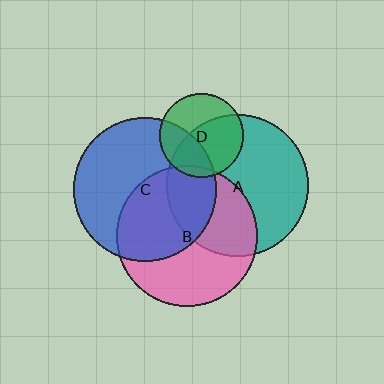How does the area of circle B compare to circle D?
Approximately 2.8 times.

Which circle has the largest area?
Circle C (blue).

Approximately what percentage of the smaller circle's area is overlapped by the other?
Approximately 25%.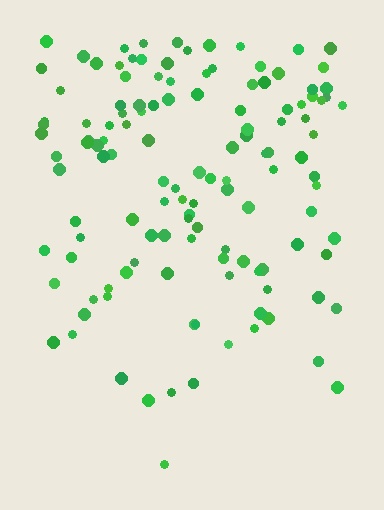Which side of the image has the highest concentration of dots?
The top.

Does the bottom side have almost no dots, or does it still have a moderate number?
Still a moderate number, just noticeably fewer than the top.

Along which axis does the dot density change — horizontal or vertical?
Vertical.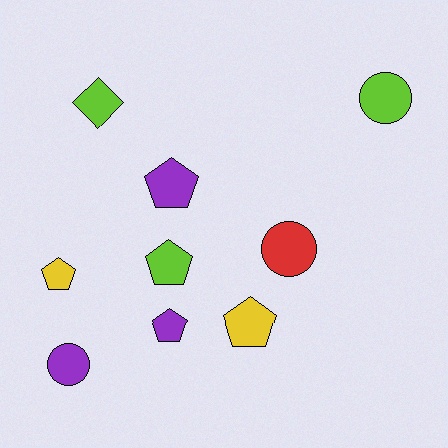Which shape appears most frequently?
Pentagon, with 5 objects.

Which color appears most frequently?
Lime, with 3 objects.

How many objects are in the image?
There are 9 objects.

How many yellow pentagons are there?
There are 2 yellow pentagons.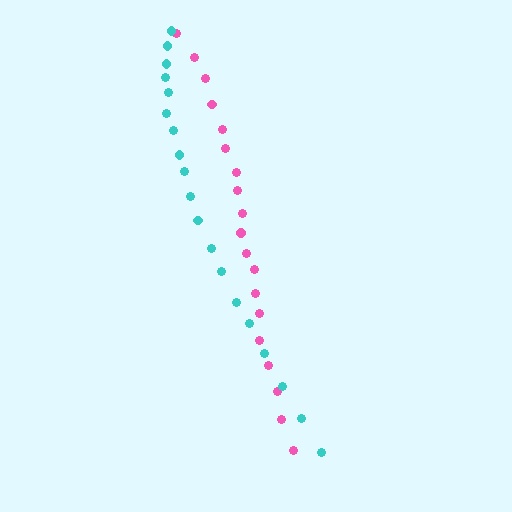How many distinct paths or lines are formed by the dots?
There are 2 distinct paths.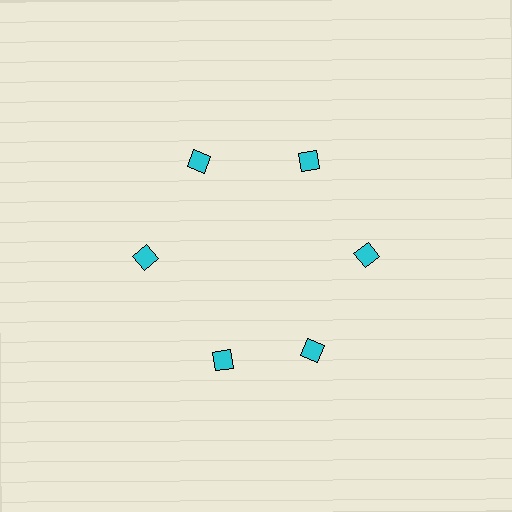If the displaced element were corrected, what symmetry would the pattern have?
It would have 6-fold rotational symmetry — the pattern would map onto itself every 60 degrees.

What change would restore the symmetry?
The symmetry would be restored by rotating it back into even spacing with its neighbors so that all 6 diamonds sit at equal angles and equal distance from the center.